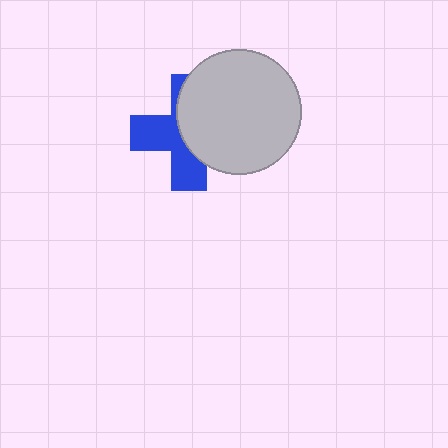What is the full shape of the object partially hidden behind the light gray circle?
The partially hidden object is a blue cross.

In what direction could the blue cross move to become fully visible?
The blue cross could move left. That would shift it out from behind the light gray circle entirely.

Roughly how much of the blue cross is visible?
About half of it is visible (roughly 49%).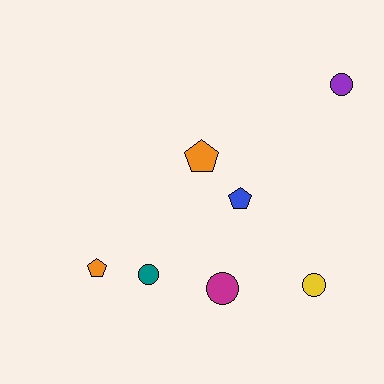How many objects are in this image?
There are 7 objects.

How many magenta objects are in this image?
There is 1 magenta object.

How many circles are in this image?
There are 4 circles.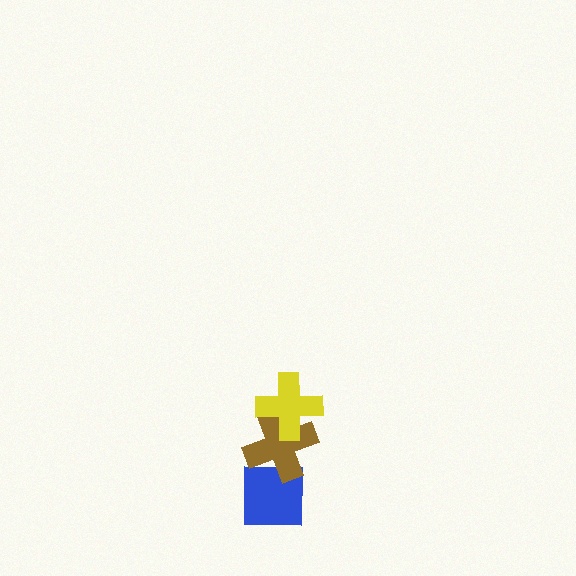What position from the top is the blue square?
The blue square is 3rd from the top.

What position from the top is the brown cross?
The brown cross is 2nd from the top.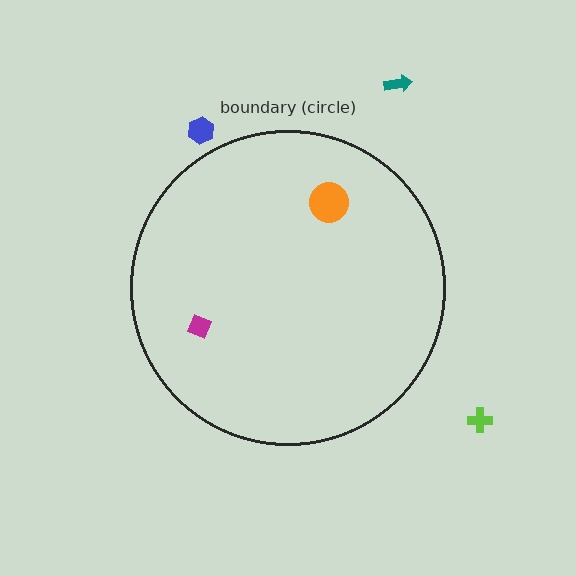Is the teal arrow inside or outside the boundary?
Outside.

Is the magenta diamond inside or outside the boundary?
Inside.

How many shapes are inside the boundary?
2 inside, 3 outside.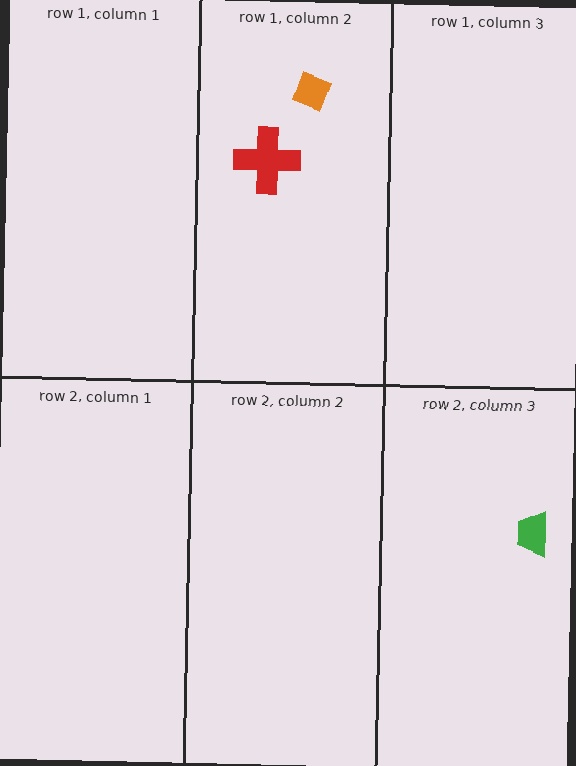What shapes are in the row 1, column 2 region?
The orange diamond, the red cross.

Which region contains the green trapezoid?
The row 2, column 3 region.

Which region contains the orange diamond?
The row 1, column 2 region.